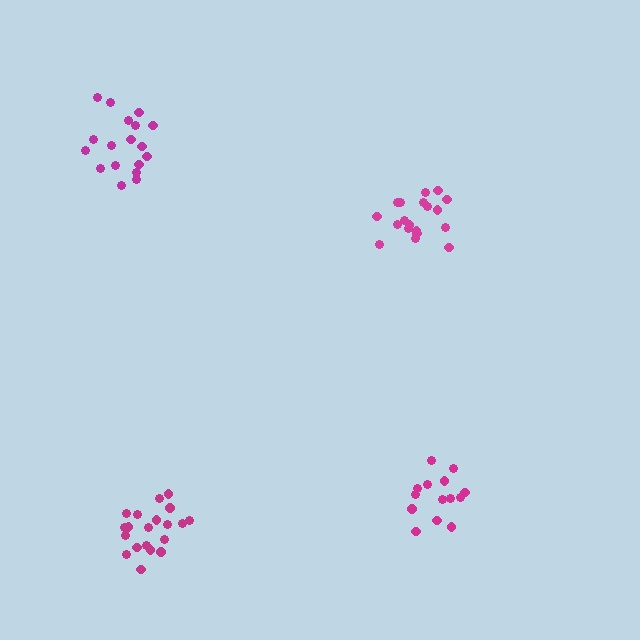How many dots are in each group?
Group 1: 19 dots, Group 2: 20 dots, Group 3: 18 dots, Group 4: 14 dots (71 total).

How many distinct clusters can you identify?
There are 4 distinct clusters.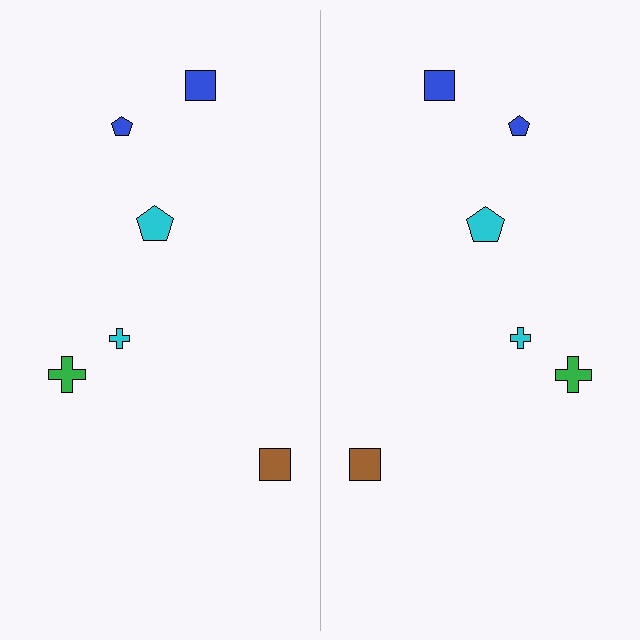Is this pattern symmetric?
Yes, this pattern has bilateral (reflection) symmetry.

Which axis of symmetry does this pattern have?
The pattern has a vertical axis of symmetry running through the center of the image.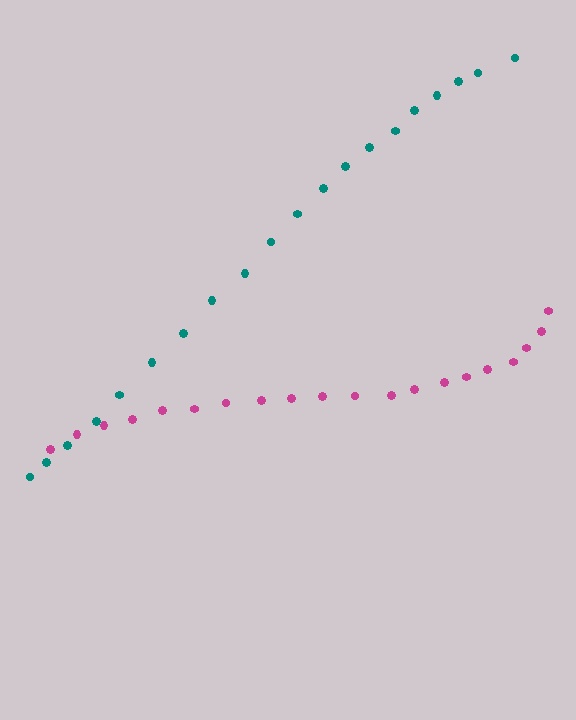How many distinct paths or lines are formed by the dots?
There are 2 distinct paths.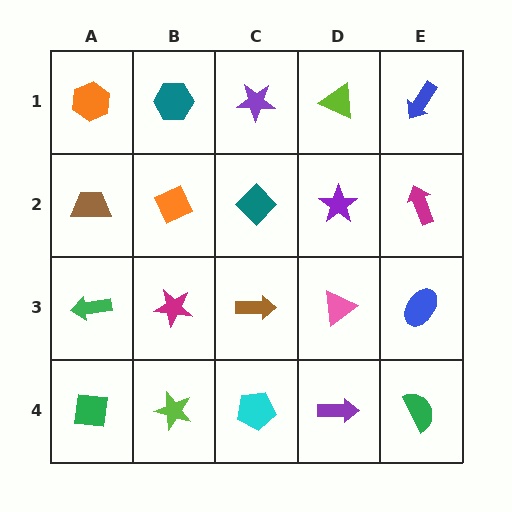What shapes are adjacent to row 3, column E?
A magenta arrow (row 2, column E), a green semicircle (row 4, column E), a pink triangle (row 3, column D).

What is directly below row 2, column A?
A green arrow.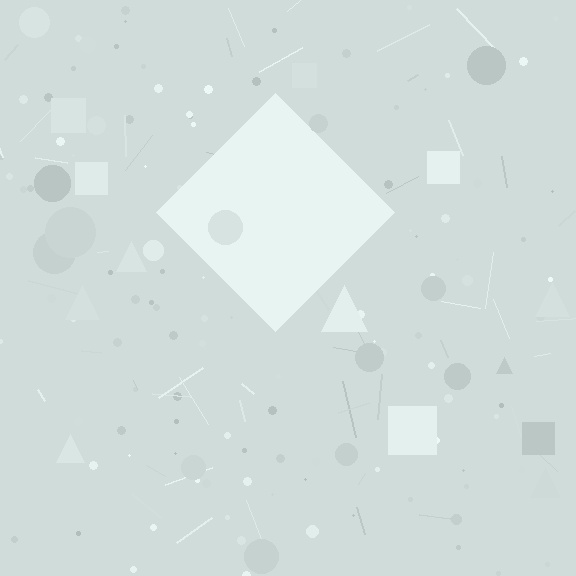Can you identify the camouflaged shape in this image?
The camouflaged shape is a diamond.